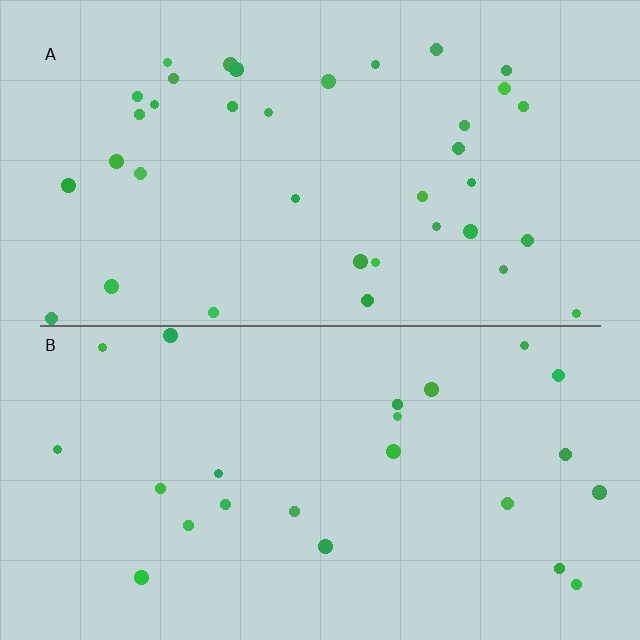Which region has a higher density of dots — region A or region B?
A (the top).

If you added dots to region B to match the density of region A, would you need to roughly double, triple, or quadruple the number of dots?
Approximately double.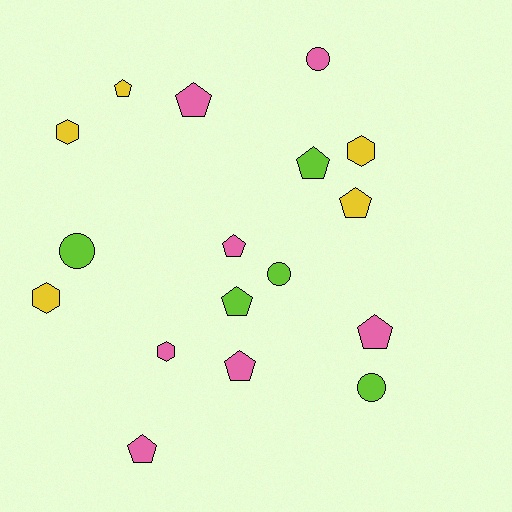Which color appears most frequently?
Pink, with 7 objects.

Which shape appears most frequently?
Pentagon, with 9 objects.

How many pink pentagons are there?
There are 5 pink pentagons.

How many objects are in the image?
There are 17 objects.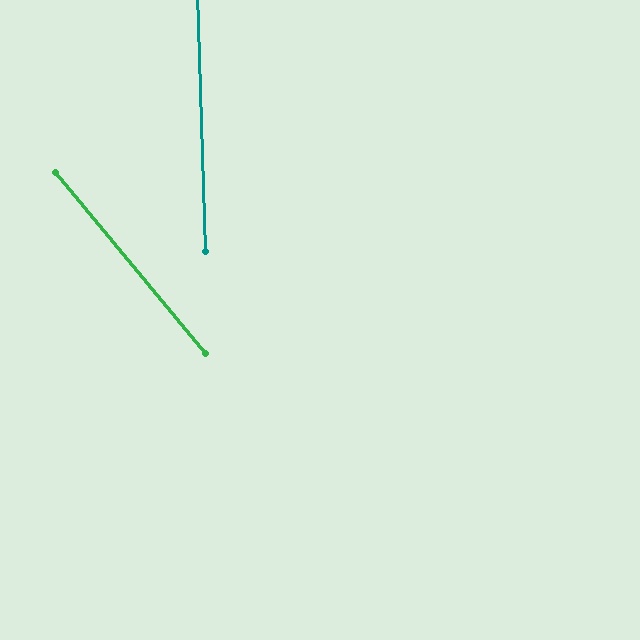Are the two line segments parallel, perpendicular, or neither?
Neither parallel nor perpendicular — they differ by about 38°.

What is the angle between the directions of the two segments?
Approximately 38 degrees.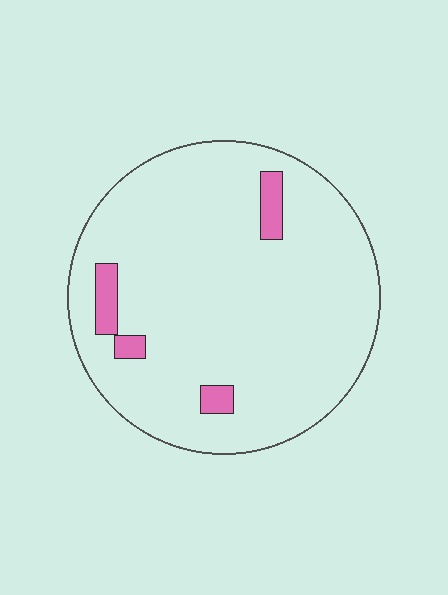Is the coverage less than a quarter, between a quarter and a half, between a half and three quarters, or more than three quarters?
Less than a quarter.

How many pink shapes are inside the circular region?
4.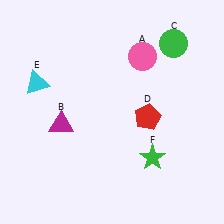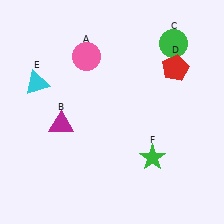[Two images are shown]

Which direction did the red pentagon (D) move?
The red pentagon (D) moved up.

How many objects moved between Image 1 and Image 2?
2 objects moved between the two images.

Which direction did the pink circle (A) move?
The pink circle (A) moved left.